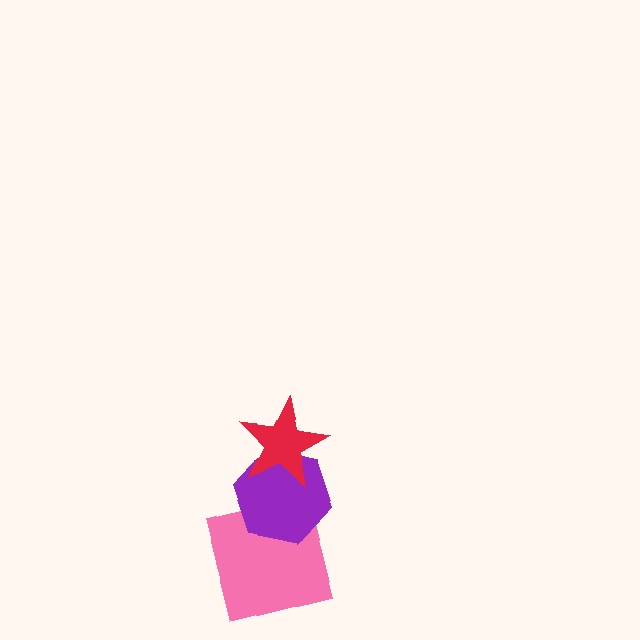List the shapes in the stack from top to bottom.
From top to bottom: the red star, the purple hexagon, the pink square.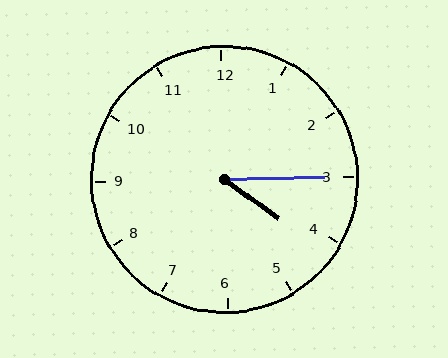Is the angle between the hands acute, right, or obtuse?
It is acute.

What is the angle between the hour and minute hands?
Approximately 38 degrees.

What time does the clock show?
4:15.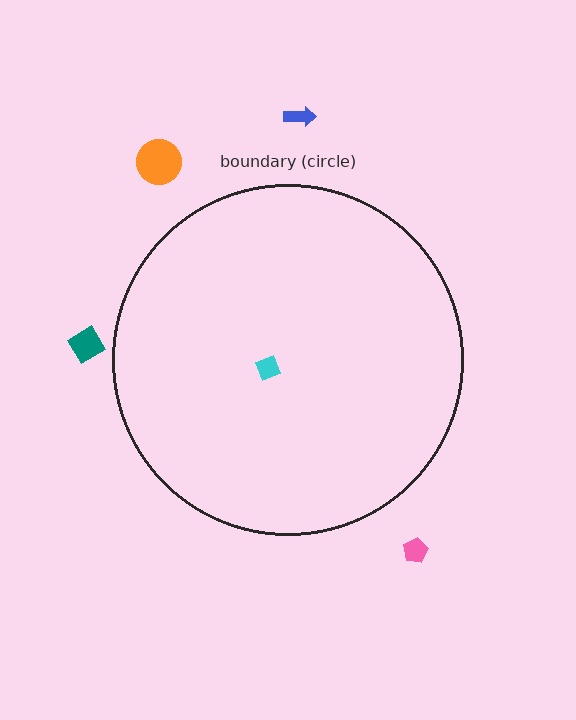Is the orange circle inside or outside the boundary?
Outside.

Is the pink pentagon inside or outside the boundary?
Outside.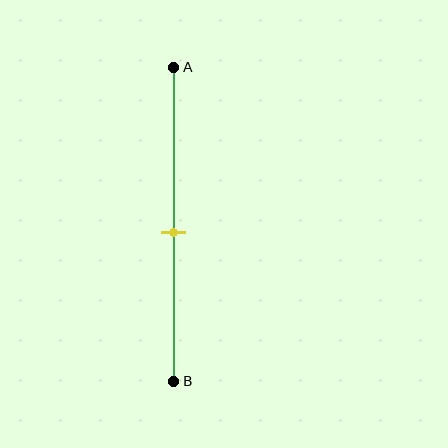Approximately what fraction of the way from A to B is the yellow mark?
The yellow mark is approximately 55% of the way from A to B.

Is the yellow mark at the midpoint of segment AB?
Yes, the mark is approximately at the midpoint.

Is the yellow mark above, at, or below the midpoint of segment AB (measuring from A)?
The yellow mark is approximately at the midpoint of segment AB.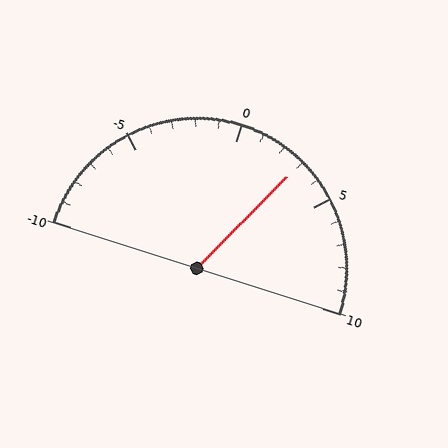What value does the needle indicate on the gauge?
The needle indicates approximately 3.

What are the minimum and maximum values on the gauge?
The gauge ranges from -10 to 10.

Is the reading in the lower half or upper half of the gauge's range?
The reading is in the upper half of the range (-10 to 10).